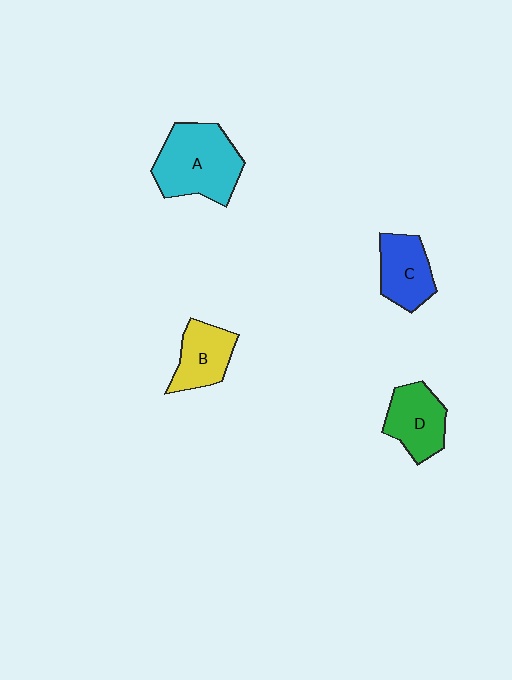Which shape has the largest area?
Shape A (cyan).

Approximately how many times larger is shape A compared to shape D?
Approximately 1.5 times.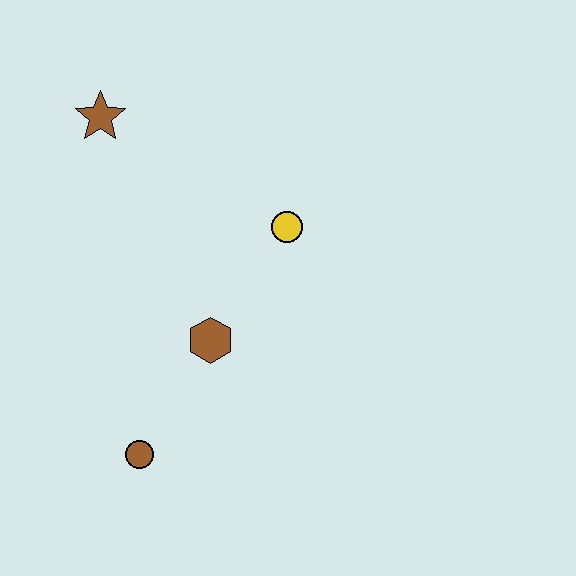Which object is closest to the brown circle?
The brown hexagon is closest to the brown circle.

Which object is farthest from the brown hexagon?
The brown star is farthest from the brown hexagon.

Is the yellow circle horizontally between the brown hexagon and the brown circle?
No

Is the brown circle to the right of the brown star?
Yes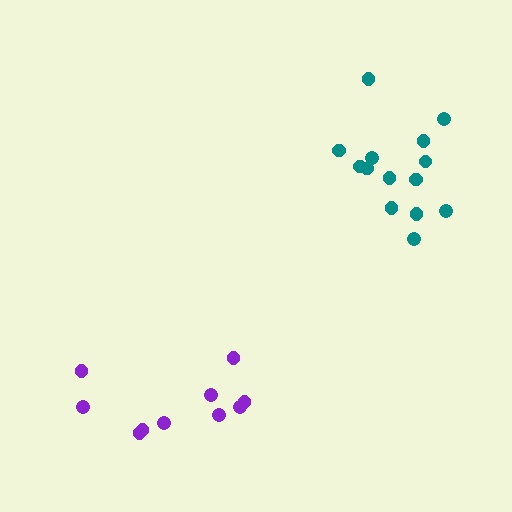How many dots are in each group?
Group 1: 14 dots, Group 2: 10 dots (24 total).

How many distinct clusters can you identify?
There are 2 distinct clusters.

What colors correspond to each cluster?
The clusters are colored: teal, purple.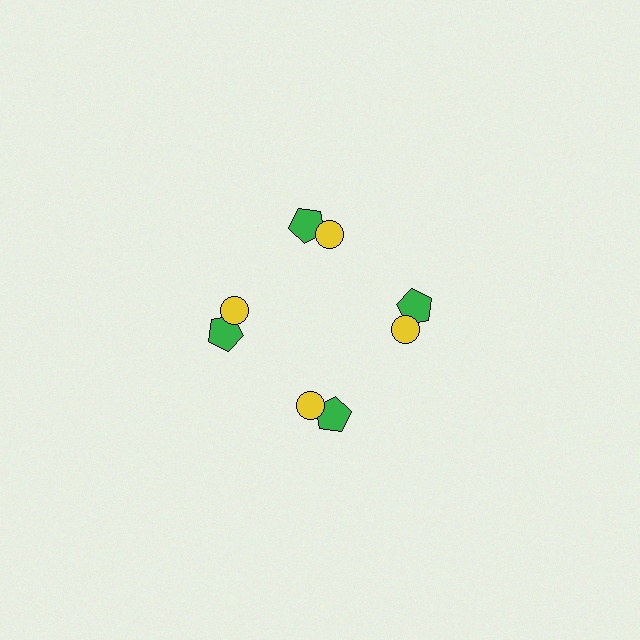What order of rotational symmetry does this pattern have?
This pattern has 4-fold rotational symmetry.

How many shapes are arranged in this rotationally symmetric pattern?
There are 8 shapes, arranged in 4 groups of 2.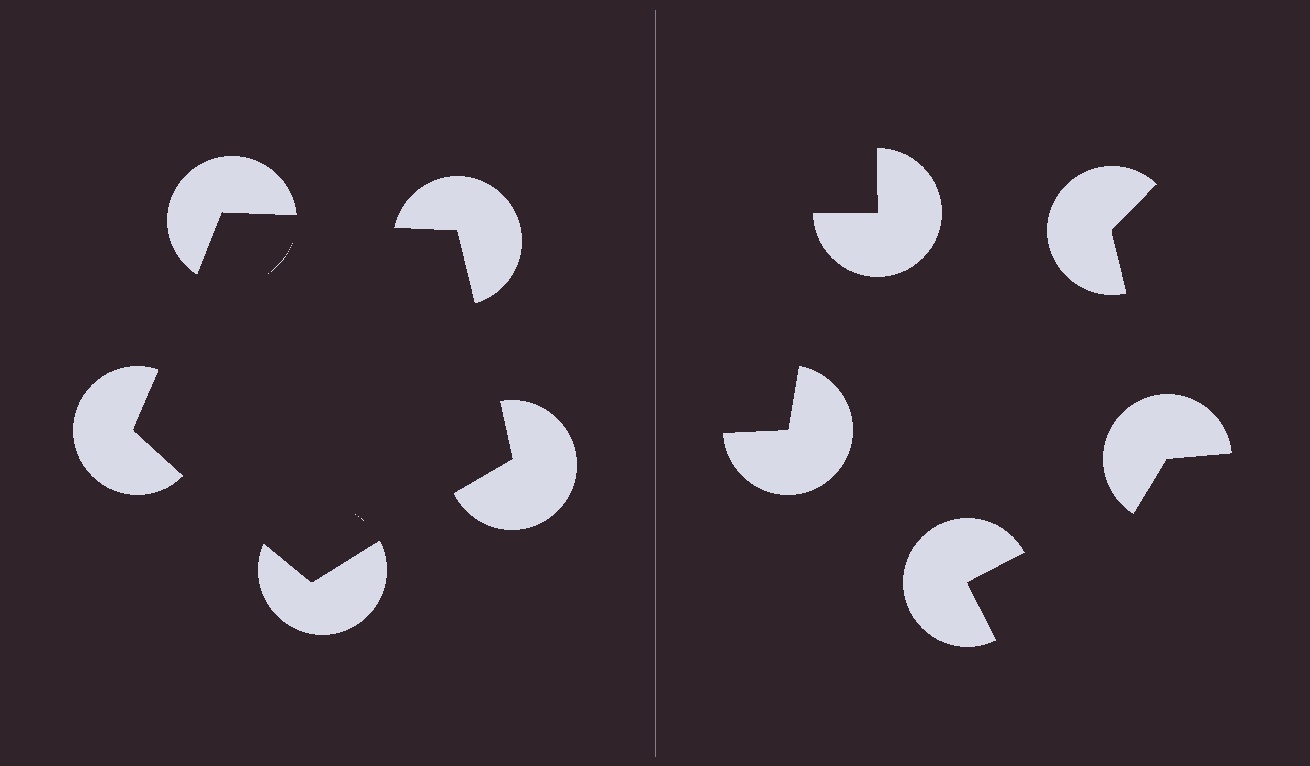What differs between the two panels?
The pac-man discs are positioned identically on both sides; only the wedge orientations differ. On the left they align to a pentagon; on the right they are misaligned.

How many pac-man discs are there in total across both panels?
10 — 5 on each side.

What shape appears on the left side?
An illusory pentagon.